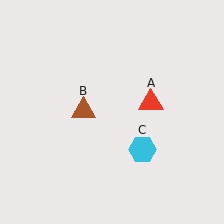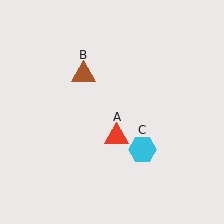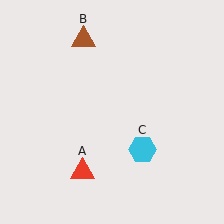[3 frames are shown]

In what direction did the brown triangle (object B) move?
The brown triangle (object B) moved up.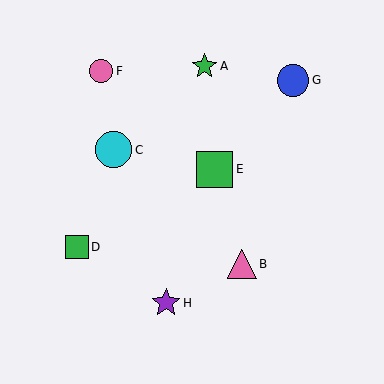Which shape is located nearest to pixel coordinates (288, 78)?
The blue circle (labeled G) at (293, 80) is nearest to that location.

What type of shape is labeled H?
Shape H is a purple star.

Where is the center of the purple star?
The center of the purple star is at (166, 303).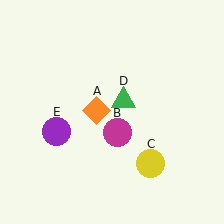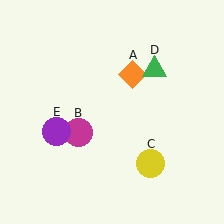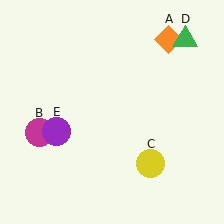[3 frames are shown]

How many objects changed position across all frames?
3 objects changed position: orange diamond (object A), magenta circle (object B), green triangle (object D).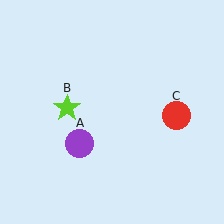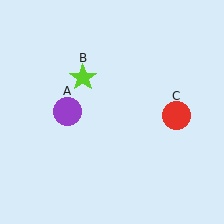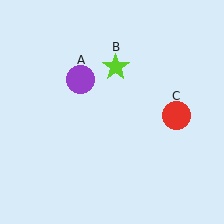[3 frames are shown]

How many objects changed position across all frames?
2 objects changed position: purple circle (object A), lime star (object B).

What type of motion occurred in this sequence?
The purple circle (object A), lime star (object B) rotated clockwise around the center of the scene.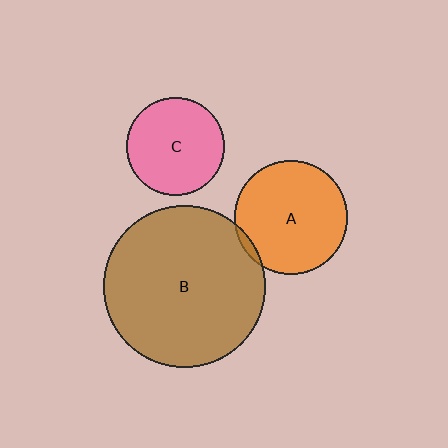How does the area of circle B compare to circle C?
Approximately 2.7 times.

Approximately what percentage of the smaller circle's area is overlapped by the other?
Approximately 5%.